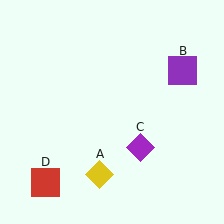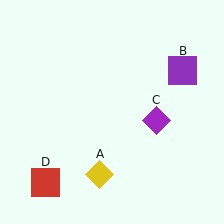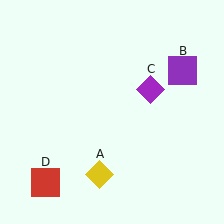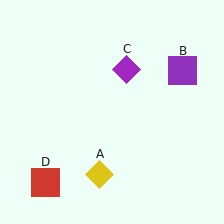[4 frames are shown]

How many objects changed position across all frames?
1 object changed position: purple diamond (object C).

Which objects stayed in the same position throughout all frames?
Yellow diamond (object A) and purple square (object B) and red square (object D) remained stationary.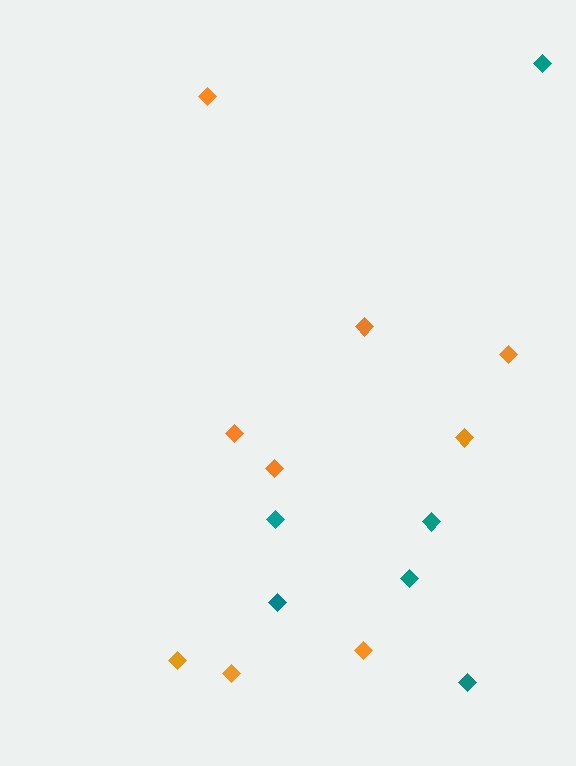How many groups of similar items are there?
There are 2 groups: one group of teal diamonds (6) and one group of orange diamonds (9).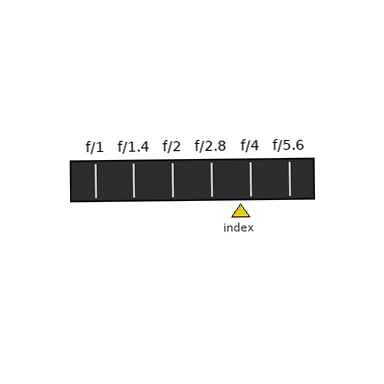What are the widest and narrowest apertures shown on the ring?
The widest aperture shown is f/1 and the narrowest is f/5.6.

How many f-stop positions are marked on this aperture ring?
There are 6 f-stop positions marked.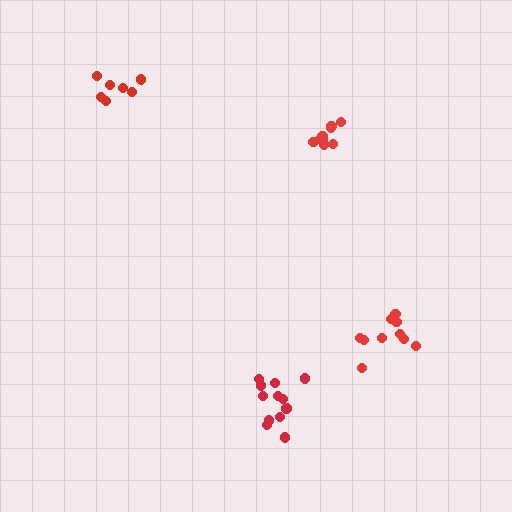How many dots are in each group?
Group 1: 9 dots, Group 2: 7 dots, Group 3: 12 dots, Group 4: 10 dots (38 total).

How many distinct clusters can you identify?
There are 4 distinct clusters.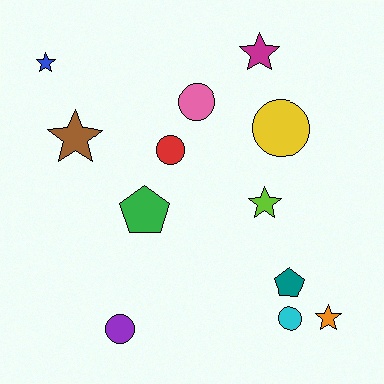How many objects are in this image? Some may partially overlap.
There are 12 objects.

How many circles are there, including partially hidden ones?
There are 5 circles.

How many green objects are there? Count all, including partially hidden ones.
There is 1 green object.